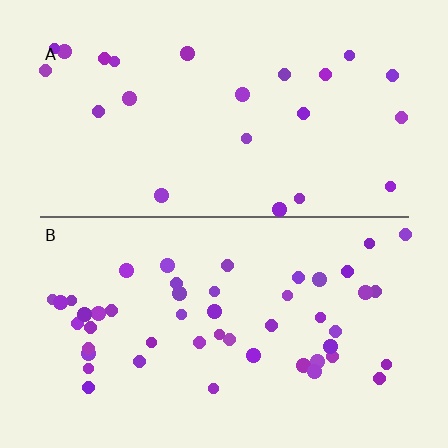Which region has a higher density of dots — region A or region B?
B (the bottom).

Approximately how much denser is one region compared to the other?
Approximately 2.1× — region B over region A.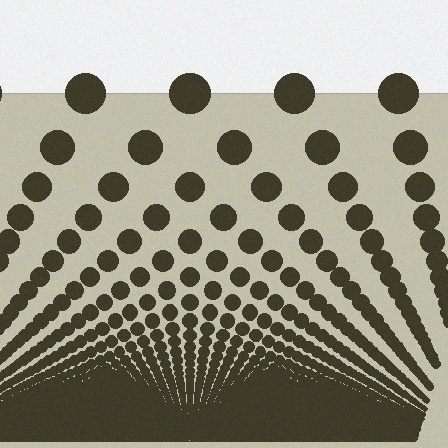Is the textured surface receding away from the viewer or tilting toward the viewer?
The surface appears to tilt toward the viewer. Texture elements get larger and sparser toward the top.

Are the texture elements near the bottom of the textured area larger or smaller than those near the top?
Smaller. The gradient is inverted — elements near the bottom are smaller and denser.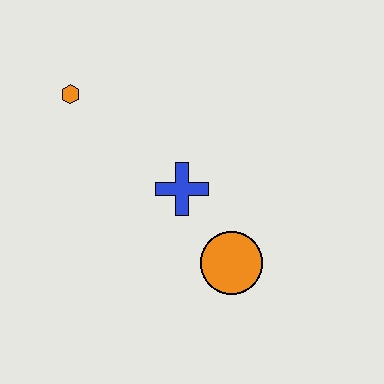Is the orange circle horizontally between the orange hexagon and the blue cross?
No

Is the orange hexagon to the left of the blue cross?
Yes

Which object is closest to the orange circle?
The blue cross is closest to the orange circle.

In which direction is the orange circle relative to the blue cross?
The orange circle is below the blue cross.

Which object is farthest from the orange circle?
The orange hexagon is farthest from the orange circle.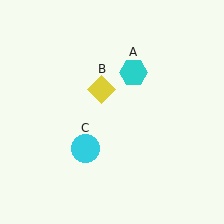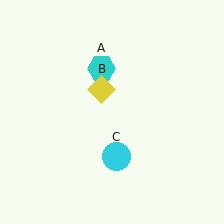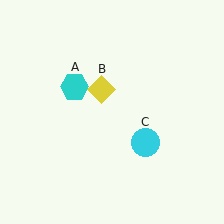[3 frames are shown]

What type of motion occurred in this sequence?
The cyan hexagon (object A), cyan circle (object C) rotated counterclockwise around the center of the scene.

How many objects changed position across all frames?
2 objects changed position: cyan hexagon (object A), cyan circle (object C).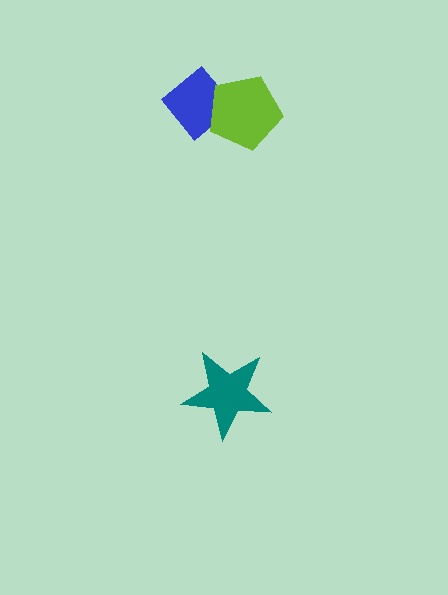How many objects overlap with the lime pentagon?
1 object overlaps with the lime pentagon.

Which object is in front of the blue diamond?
The lime pentagon is in front of the blue diamond.